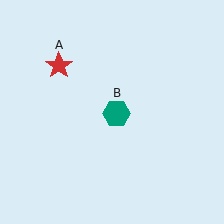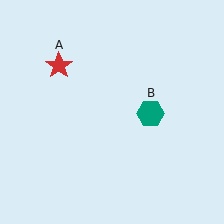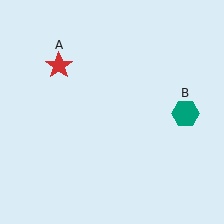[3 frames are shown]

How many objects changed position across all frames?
1 object changed position: teal hexagon (object B).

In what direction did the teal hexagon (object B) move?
The teal hexagon (object B) moved right.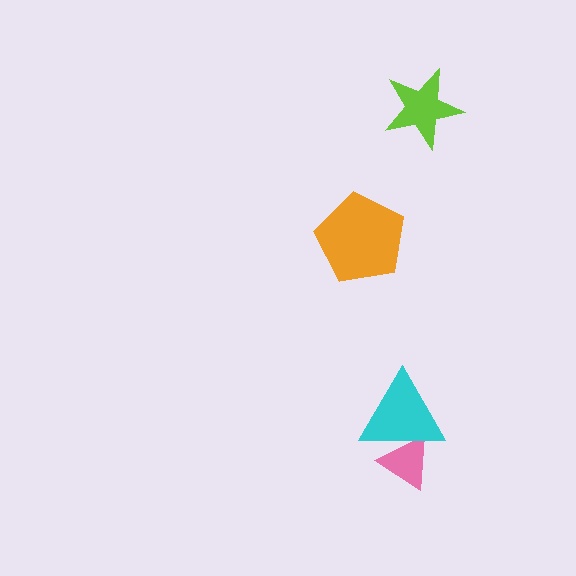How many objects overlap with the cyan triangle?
1 object overlaps with the cyan triangle.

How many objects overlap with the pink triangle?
1 object overlaps with the pink triangle.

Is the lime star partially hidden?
No, no other shape covers it.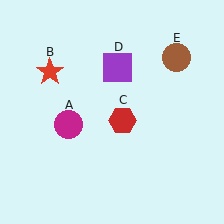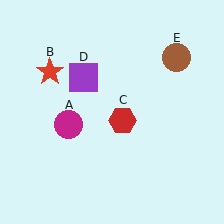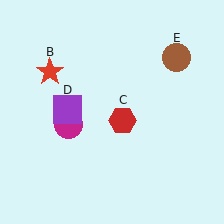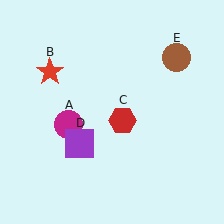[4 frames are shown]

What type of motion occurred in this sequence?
The purple square (object D) rotated counterclockwise around the center of the scene.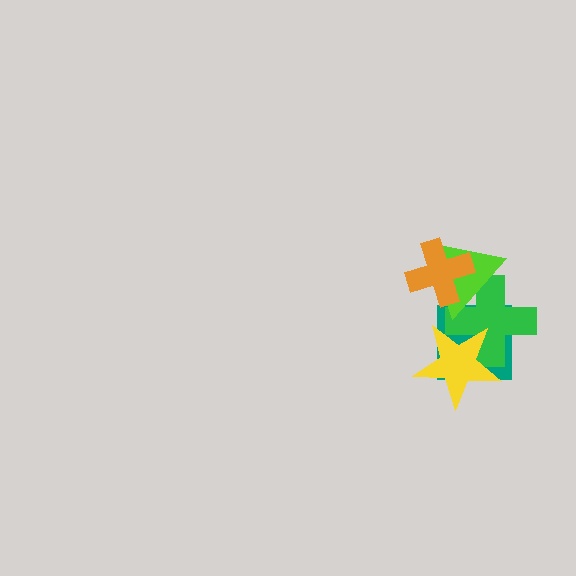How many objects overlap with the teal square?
3 objects overlap with the teal square.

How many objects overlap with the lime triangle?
3 objects overlap with the lime triangle.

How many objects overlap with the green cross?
4 objects overlap with the green cross.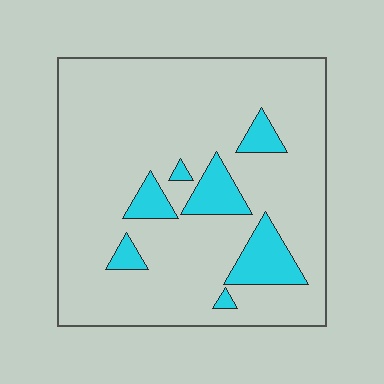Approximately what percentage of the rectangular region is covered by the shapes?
Approximately 15%.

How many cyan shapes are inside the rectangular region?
7.